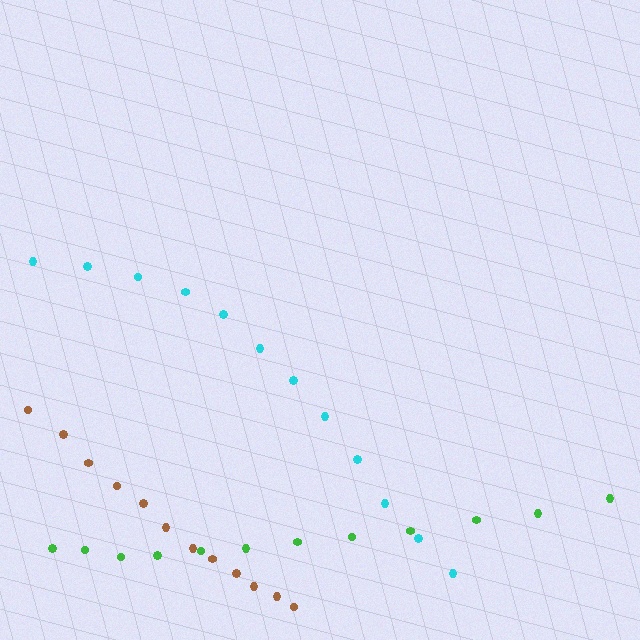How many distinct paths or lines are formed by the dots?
There are 3 distinct paths.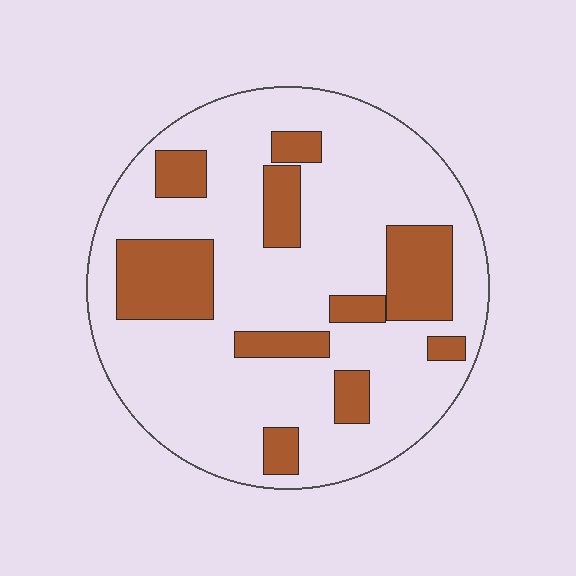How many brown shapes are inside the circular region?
10.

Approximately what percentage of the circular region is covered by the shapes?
Approximately 25%.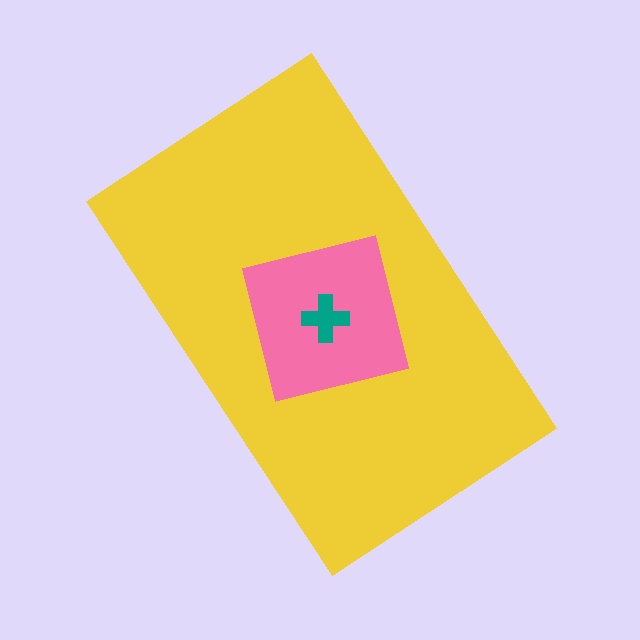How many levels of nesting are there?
3.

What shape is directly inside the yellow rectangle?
The pink square.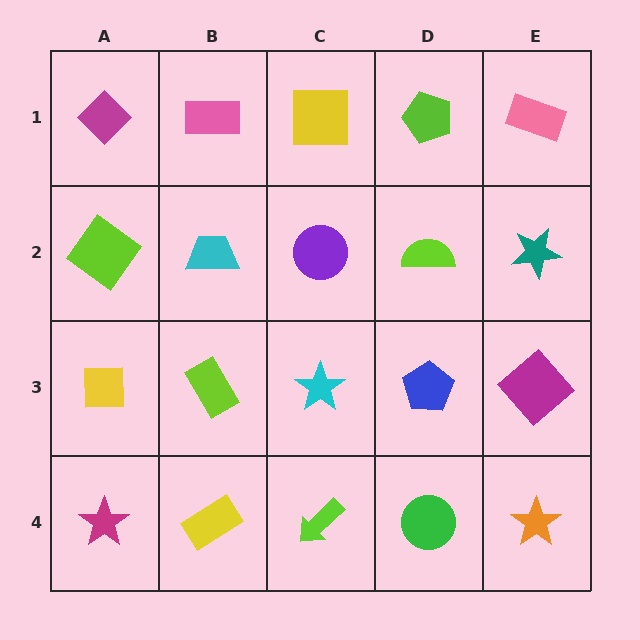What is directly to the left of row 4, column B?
A magenta star.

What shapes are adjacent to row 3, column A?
A lime diamond (row 2, column A), a magenta star (row 4, column A), a lime rectangle (row 3, column B).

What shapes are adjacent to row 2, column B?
A pink rectangle (row 1, column B), a lime rectangle (row 3, column B), a lime diamond (row 2, column A), a purple circle (row 2, column C).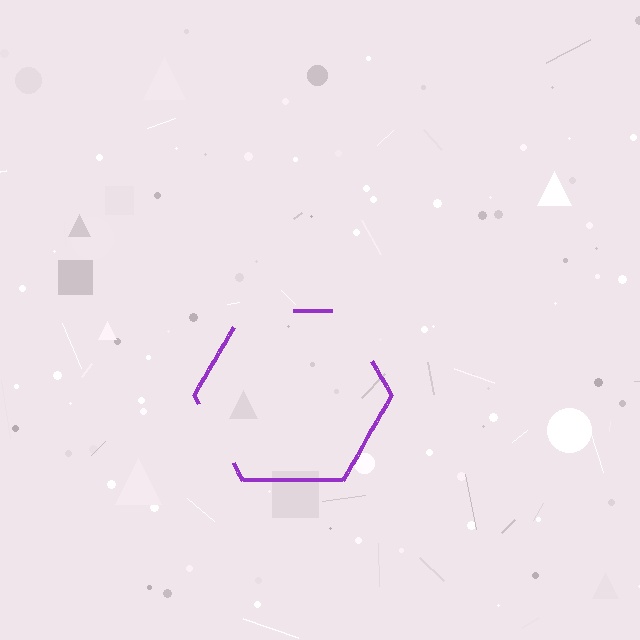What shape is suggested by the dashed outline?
The dashed outline suggests a hexagon.